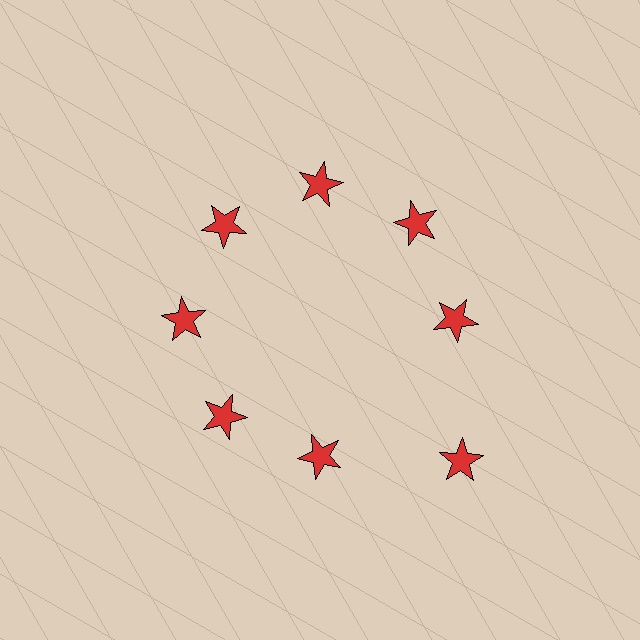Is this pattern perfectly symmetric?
No. The 8 red stars are arranged in a ring, but one element near the 4 o'clock position is pushed outward from the center, breaking the 8-fold rotational symmetry.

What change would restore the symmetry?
The symmetry would be restored by moving it inward, back onto the ring so that all 8 stars sit at equal angles and equal distance from the center.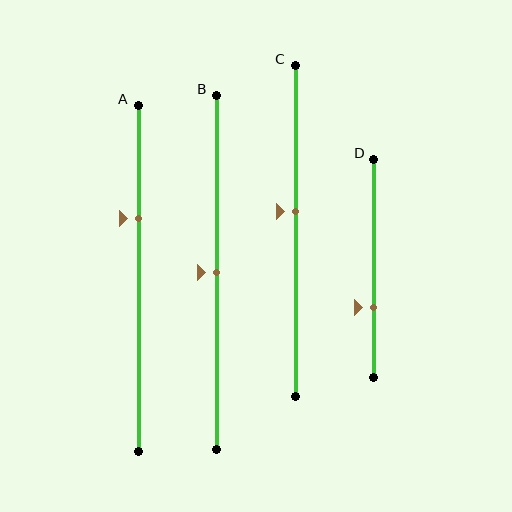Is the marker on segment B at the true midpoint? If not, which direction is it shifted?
Yes, the marker on segment B is at the true midpoint.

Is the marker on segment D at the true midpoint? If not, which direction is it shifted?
No, the marker on segment D is shifted downward by about 18% of the segment length.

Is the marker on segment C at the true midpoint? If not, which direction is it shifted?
No, the marker on segment C is shifted upward by about 6% of the segment length.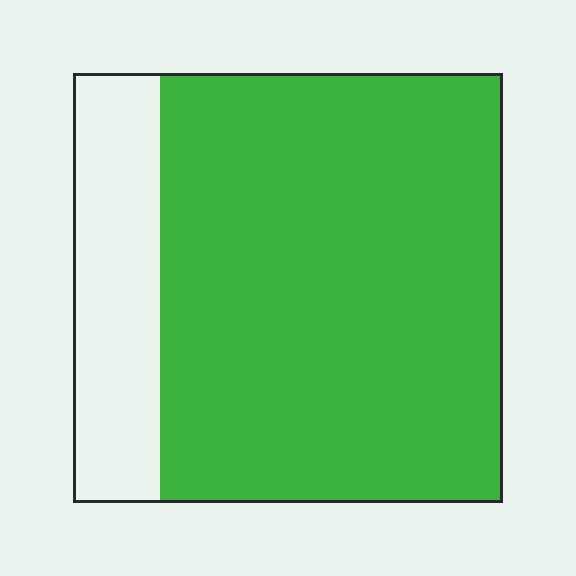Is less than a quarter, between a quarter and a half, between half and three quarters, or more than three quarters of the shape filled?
More than three quarters.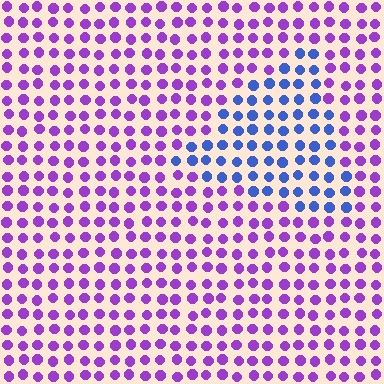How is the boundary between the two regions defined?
The boundary is defined purely by a slight shift in hue (about 55 degrees). Spacing, size, and orientation are identical on both sides.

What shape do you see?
I see a triangle.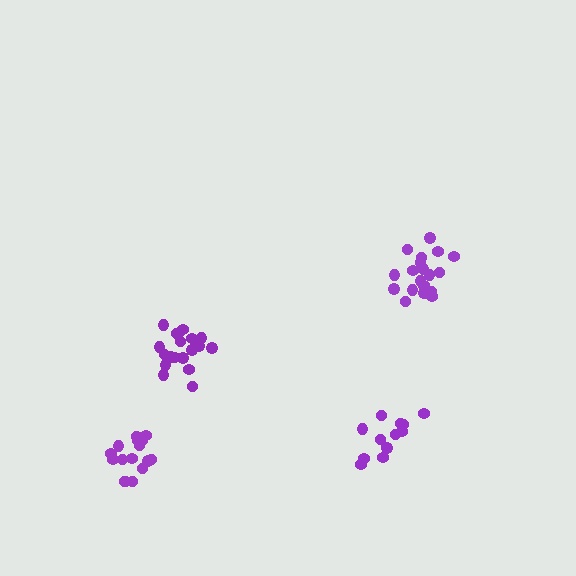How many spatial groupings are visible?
There are 4 spatial groupings.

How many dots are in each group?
Group 1: 19 dots, Group 2: 19 dots, Group 3: 18 dots, Group 4: 13 dots (69 total).